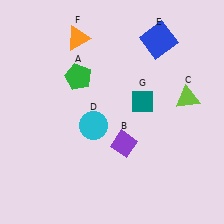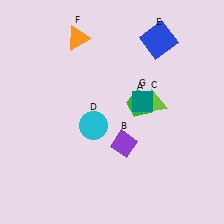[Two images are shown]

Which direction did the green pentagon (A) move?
The green pentagon (A) moved right.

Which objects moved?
The objects that moved are: the green pentagon (A), the lime triangle (C).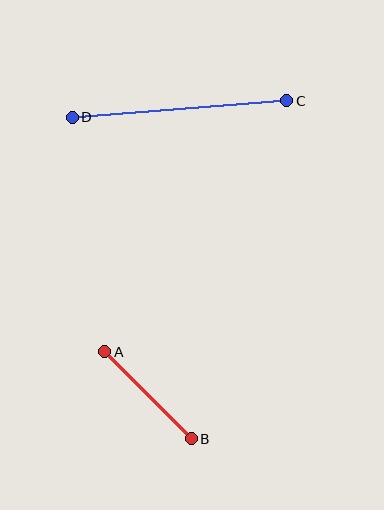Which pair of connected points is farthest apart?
Points C and D are farthest apart.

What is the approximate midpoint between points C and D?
The midpoint is at approximately (180, 109) pixels.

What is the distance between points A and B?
The distance is approximately 123 pixels.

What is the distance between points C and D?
The distance is approximately 215 pixels.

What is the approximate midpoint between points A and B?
The midpoint is at approximately (148, 395) pixels.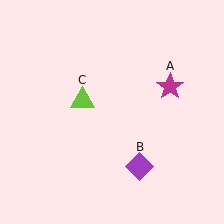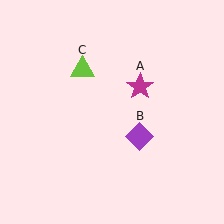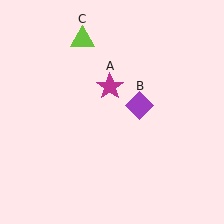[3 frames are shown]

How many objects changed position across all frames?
3 objects changed position: magenta star (object A), purple diamond (object B), lime triangle (object C).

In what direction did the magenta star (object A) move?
The magenta star (object A) moved left.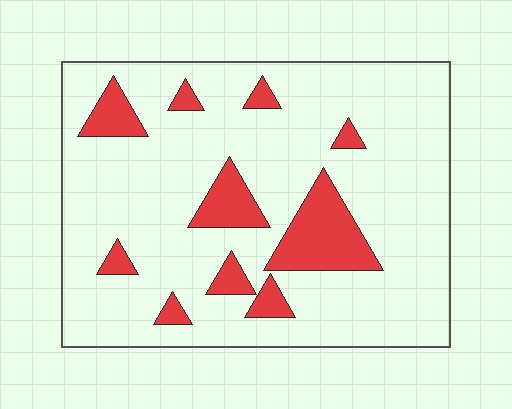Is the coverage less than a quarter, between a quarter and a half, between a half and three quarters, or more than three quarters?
Less than a quarter.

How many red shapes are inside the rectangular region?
10.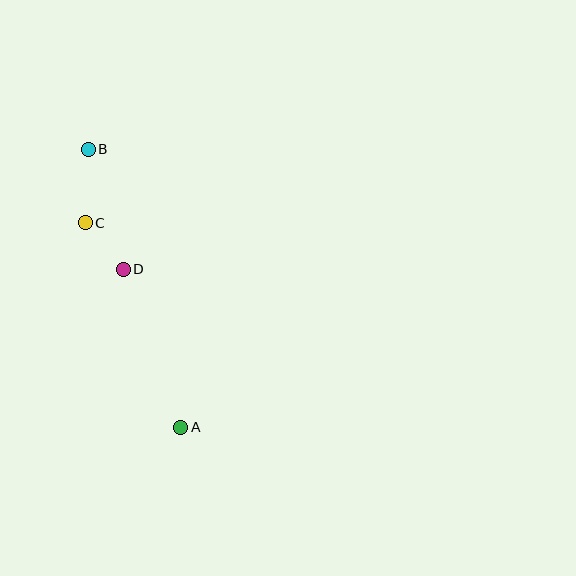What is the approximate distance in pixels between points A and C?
The distance between A and C is approximately 226 pixels.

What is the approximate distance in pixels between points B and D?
The distance between B and D is approximately 125 pixels.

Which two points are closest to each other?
Points C and D are closest to each other.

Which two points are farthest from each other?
Points A and B are farthest from each other.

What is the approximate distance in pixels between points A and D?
The distance between A and D is approximately 168 pixels.